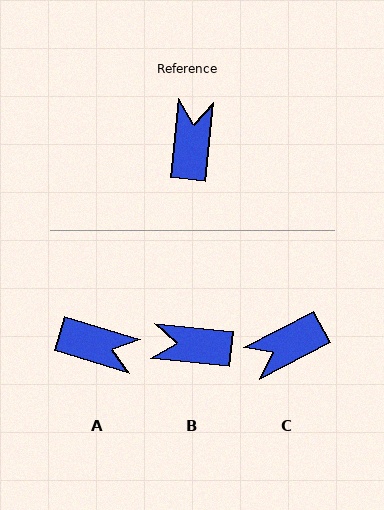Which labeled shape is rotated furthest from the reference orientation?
C, about 124 degrees away.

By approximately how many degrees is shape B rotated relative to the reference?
Approximately 90 degrees counter-clockwise.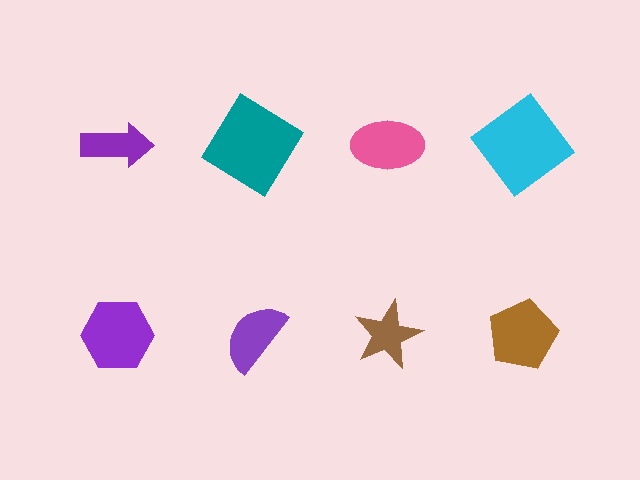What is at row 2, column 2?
A purple semicircle.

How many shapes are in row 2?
4 shapes.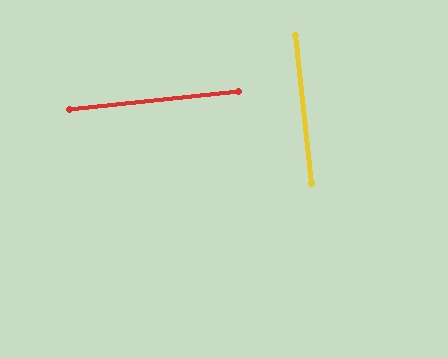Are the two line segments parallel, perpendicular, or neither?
Perpendicular — they meet at approximately 90°.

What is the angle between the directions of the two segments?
Approximately 90 degrees.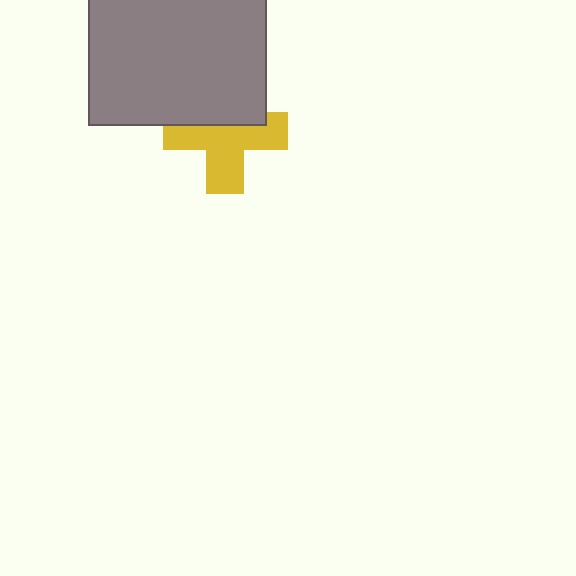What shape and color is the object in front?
The object in front is a gray rectangle.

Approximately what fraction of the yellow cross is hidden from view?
Roughly 38% of the yellow cross is hidden behind the gray rectangle.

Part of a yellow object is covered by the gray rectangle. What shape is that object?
It is a cross.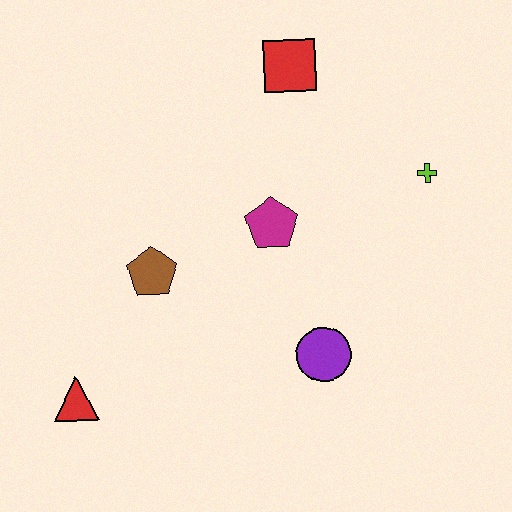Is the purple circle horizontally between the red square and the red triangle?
No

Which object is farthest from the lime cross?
The red triangle is farthest from the lime cross.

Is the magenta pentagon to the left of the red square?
Yes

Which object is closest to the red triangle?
The brown pentagon is closest to the red triangle.